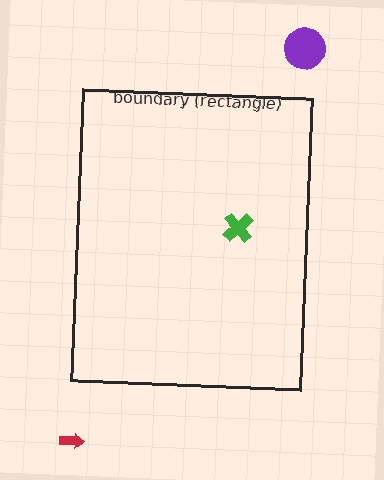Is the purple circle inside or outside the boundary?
Outside.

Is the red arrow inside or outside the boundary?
Outside.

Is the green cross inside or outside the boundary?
Inside.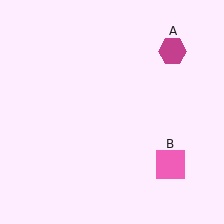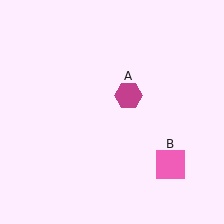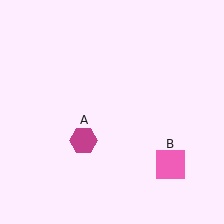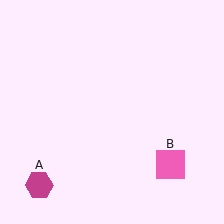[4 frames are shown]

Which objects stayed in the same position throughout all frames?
Pink square (object B) remained stationary.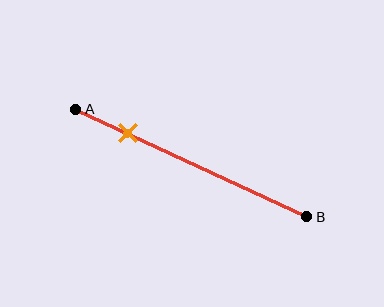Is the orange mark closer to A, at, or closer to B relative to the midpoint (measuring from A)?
The orange mark is closer to point A than the midpoint of segment AB.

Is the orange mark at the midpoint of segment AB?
No, the mark is at about 25% from A, not at the 50% midpoint.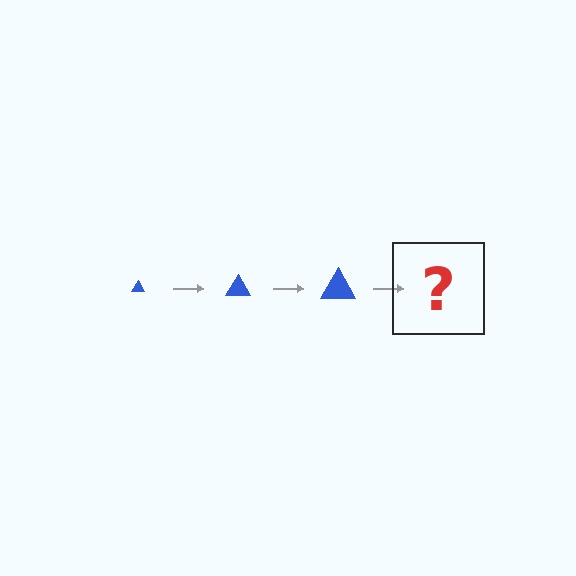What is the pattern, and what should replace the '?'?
The pattern is that the triangle gets progressively larger each step. The '?' should be a blue triangle, larger than the previous one.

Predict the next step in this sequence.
The next step is a blue triangle, larger than the previous one.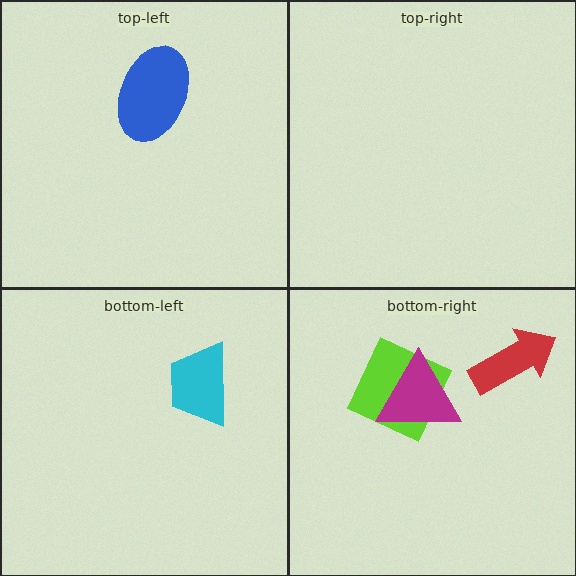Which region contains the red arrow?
The bottom-right region.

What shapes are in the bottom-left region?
The cyan trapezoid.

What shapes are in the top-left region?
The blue ellipse.